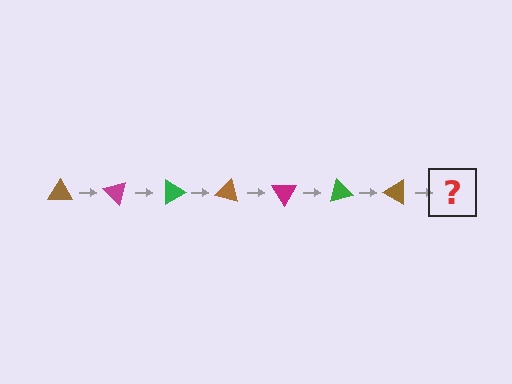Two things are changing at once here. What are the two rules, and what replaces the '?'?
The two rules are that it rotates 45 degrees each step and the color cycles through brown, magenta, and green. The '?' should be a magenta triangle, rotated 315 degrees from the start.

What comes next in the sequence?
The next element should be a magenta triangle, rotated 315 degrees from the start.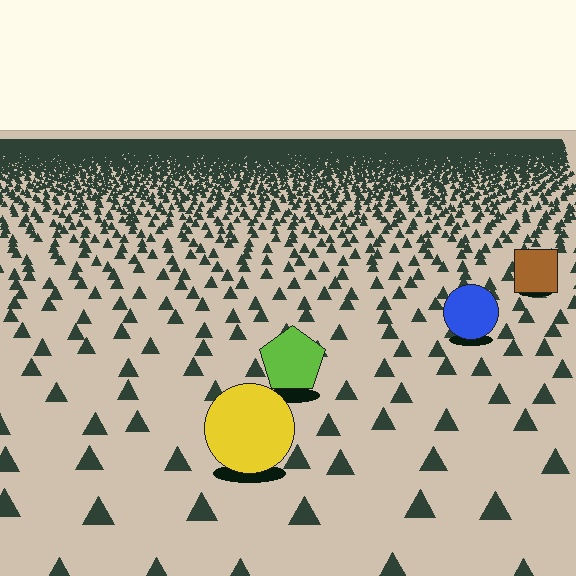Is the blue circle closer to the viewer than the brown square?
Yes. The blue circle is closer — you can tell from the texture gradient: the ground texture is coarser near it.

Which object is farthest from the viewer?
The brown square is farthest from the viewer. It appears smaller and the ground texture around it is denser.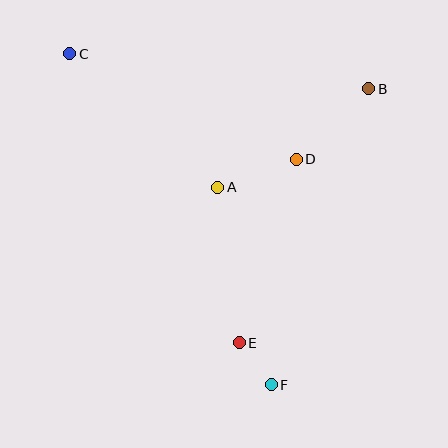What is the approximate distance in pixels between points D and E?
The distance between D and E is approximately 192 pixels.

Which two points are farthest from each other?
Points C and F are farthest from each other.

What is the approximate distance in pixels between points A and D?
The distance between A and D is approximately 84 pixels.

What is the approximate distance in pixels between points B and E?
The distance between B and E is approximately 285 pixels.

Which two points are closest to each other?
Points E and F are closest to each other.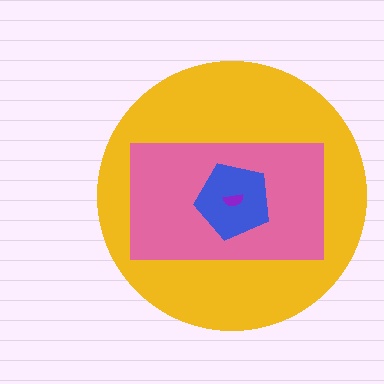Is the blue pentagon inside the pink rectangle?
Yes.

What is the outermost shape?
The yellow circle.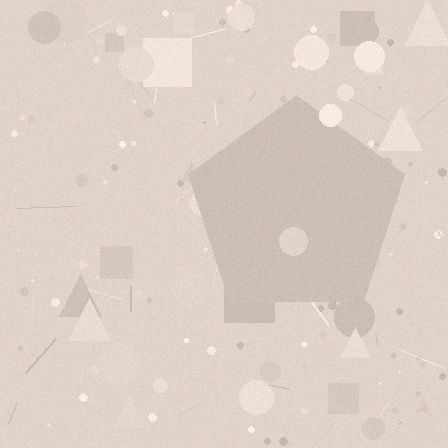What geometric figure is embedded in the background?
A pentagon is embedded in the background.